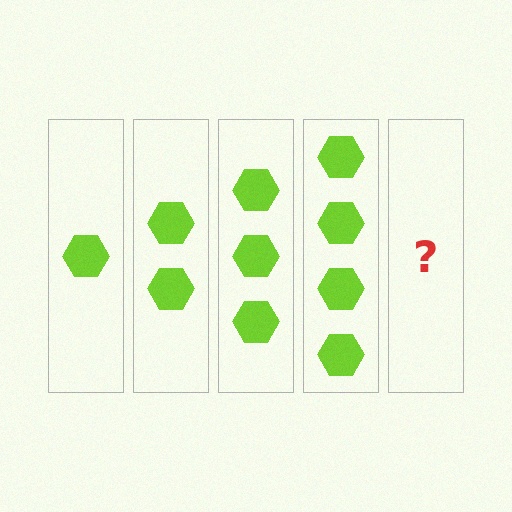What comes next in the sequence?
The next element should be 5 hexagons.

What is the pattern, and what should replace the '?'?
The pattern is that each step adds one more hexagon. The '?' should be 5 hexagons.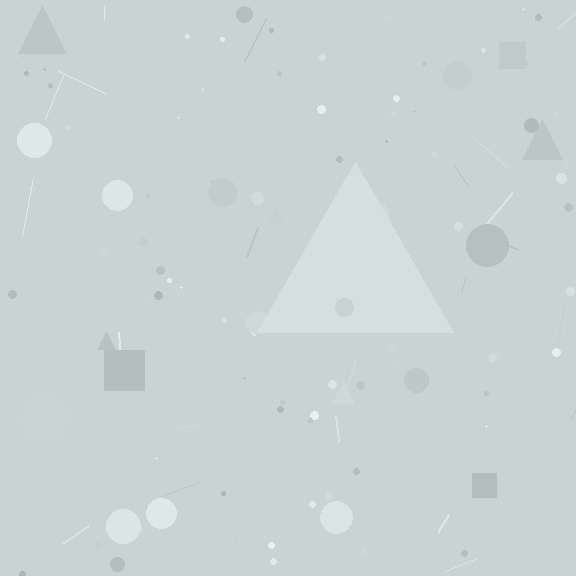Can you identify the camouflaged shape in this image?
The camouflaged shape is a triangle.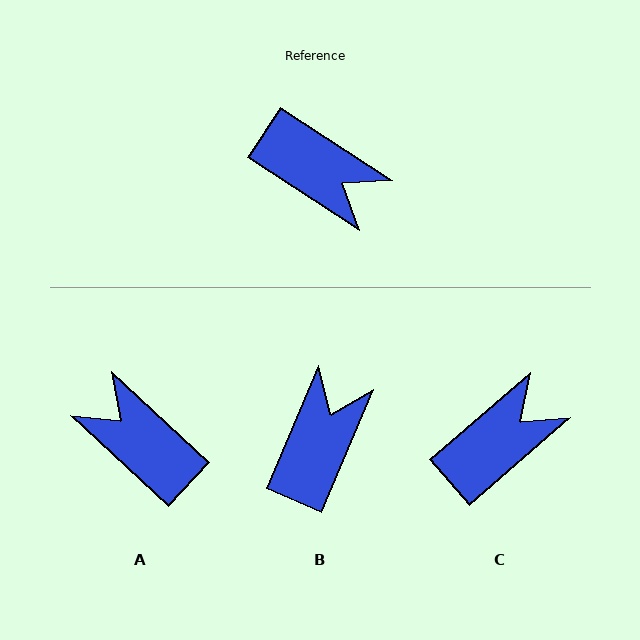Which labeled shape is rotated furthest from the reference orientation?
A, about 170 degrees away.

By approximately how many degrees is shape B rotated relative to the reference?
Approximately 100 degrees counter-clockwise.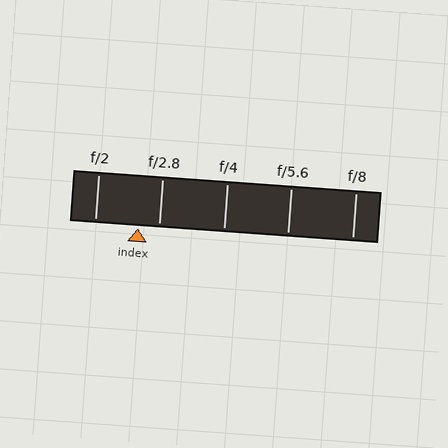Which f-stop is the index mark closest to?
The index mark is closest to f/2.8.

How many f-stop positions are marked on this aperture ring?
There are 5 f-stop positions marked.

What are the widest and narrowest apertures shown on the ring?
The widest aperture shown is f/2 and the narrowest is f/8.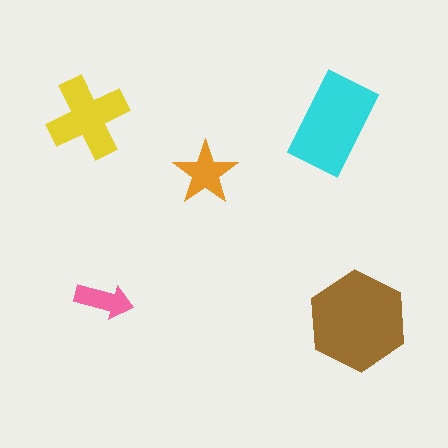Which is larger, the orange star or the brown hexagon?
The brown hexagon.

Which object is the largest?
The brown hexagon.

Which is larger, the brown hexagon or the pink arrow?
The brown hexagon.